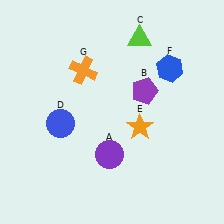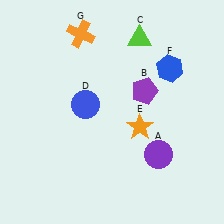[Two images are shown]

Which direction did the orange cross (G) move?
The orange cross (G) moved up.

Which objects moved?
The objects that moved are: the purple circle (A), the blue circle (D), the orange cross (G).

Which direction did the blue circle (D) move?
The blue circle (D) moved right.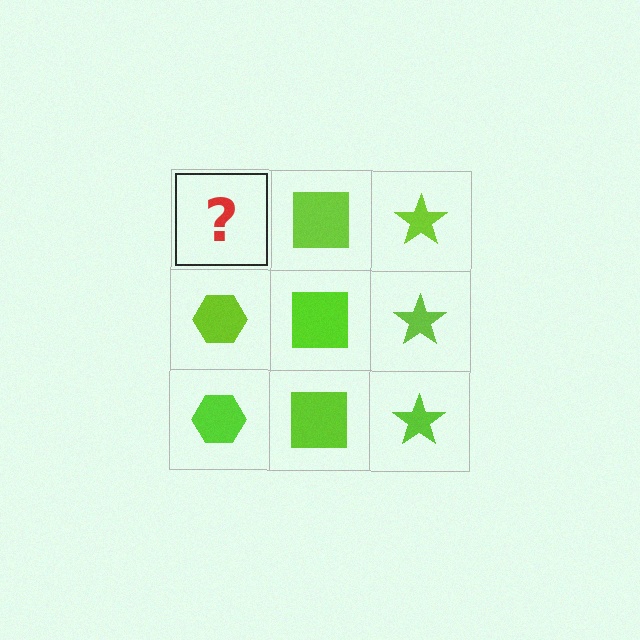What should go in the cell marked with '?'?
The missing cell should contain a lime hexagon.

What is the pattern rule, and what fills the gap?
The rule is that each column has a consistent shape. The gap should be filled with a lime hexagon.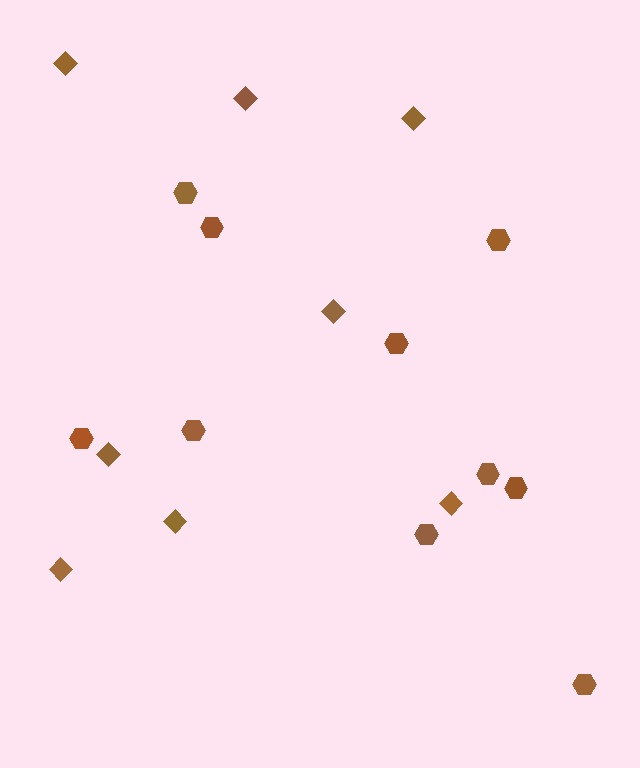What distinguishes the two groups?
There are 2 groups: one group of diamonds (8) and one group of hexagons (10).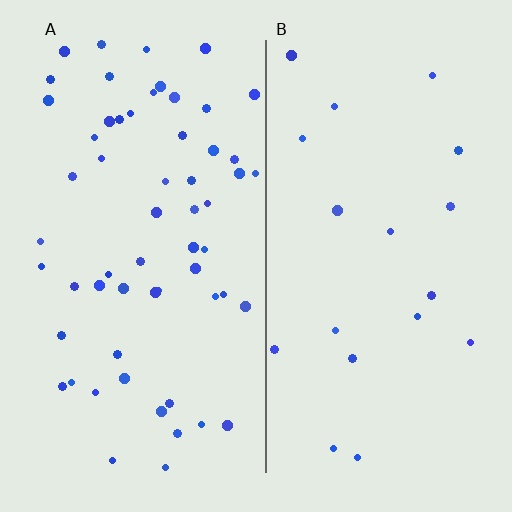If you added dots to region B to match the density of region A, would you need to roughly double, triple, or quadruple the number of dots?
Approximately triple.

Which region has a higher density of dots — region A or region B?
A (the left).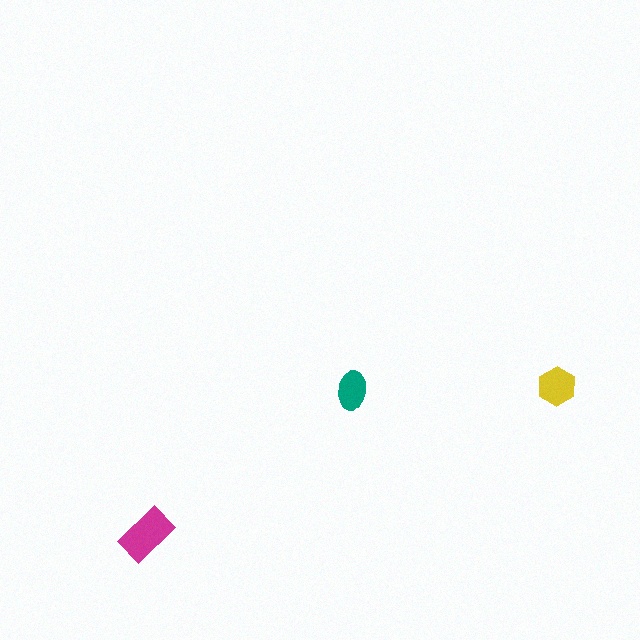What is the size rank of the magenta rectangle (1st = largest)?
1st.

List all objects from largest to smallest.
The magenta rectangle, the yellow hexagon, the teal ellipse.